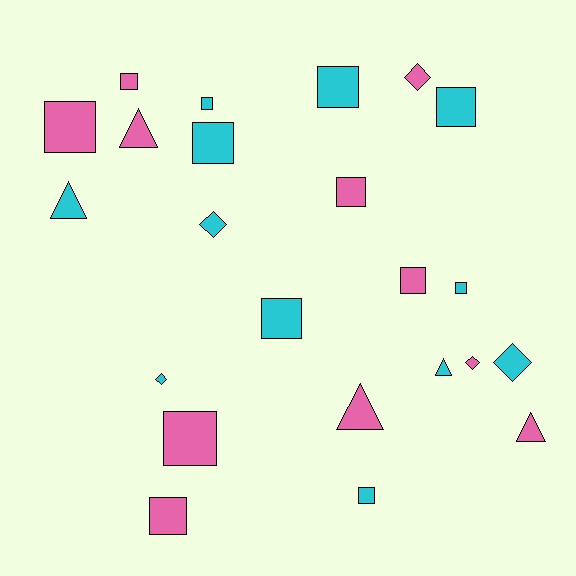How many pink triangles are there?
There are 3 pink triangles.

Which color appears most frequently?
Cyan, with 12 objects.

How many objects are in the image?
There are 23 objects.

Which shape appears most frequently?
Square, with 13 objects.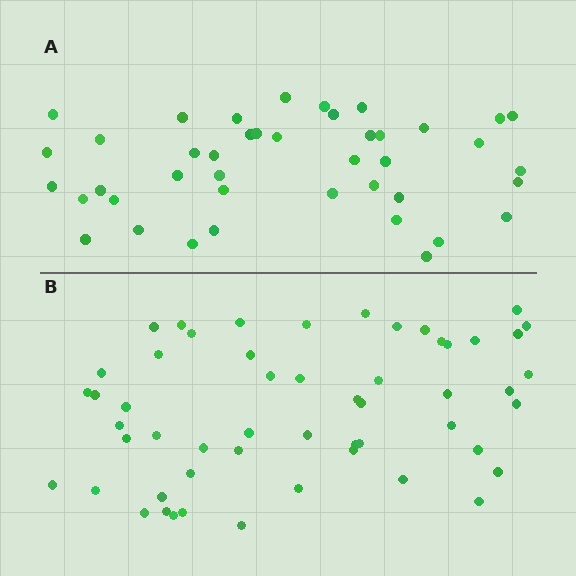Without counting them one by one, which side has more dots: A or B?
Region B (the bottom region) has more dots.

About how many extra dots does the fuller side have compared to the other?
Region B has roughly 12 or so more dots than region A.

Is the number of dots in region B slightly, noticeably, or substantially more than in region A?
Region B has noticeably more, but not dramatically so. The ratio is roughly 1.3 to 1.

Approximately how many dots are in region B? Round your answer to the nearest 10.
About 50 dots. (The exact count is 54, which rounds to 50.)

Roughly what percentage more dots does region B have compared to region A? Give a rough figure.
About 30% more.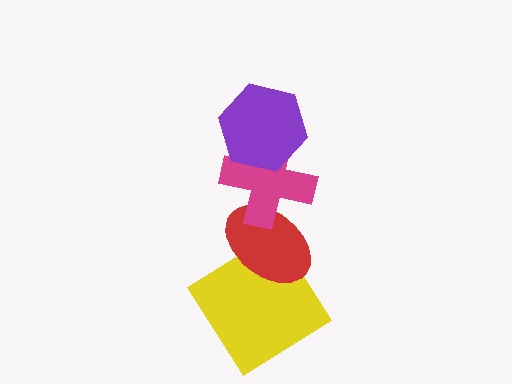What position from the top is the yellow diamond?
The yellow diamond is 4th from the top.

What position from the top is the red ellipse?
The red ellipse is 3rd from the top.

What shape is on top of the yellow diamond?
The red ellipse is on top of the yellow diamond.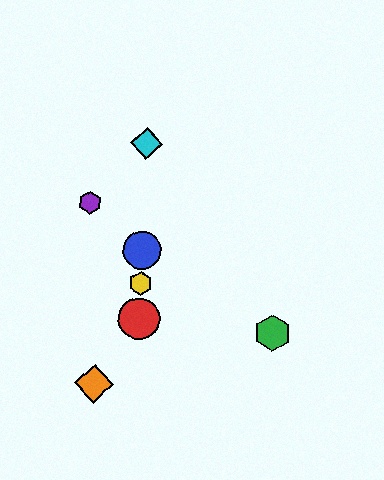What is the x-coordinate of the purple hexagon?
The purple hexagon is at x≈90.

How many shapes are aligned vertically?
4 shapes (the red circle, the blue circle, the yellow hexagon, the cyan diamond) are aligned vertically.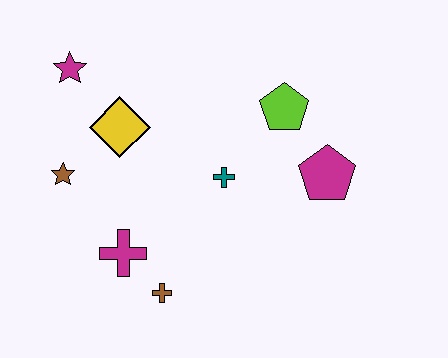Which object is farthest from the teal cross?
The magenta star is farthest from the teal cross.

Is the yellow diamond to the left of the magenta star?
No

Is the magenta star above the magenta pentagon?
Yes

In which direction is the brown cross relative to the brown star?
The brown cross is below the brown star.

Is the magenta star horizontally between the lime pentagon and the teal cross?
No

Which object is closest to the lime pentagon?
The magenta pentagon is closest to the lime pentagon.